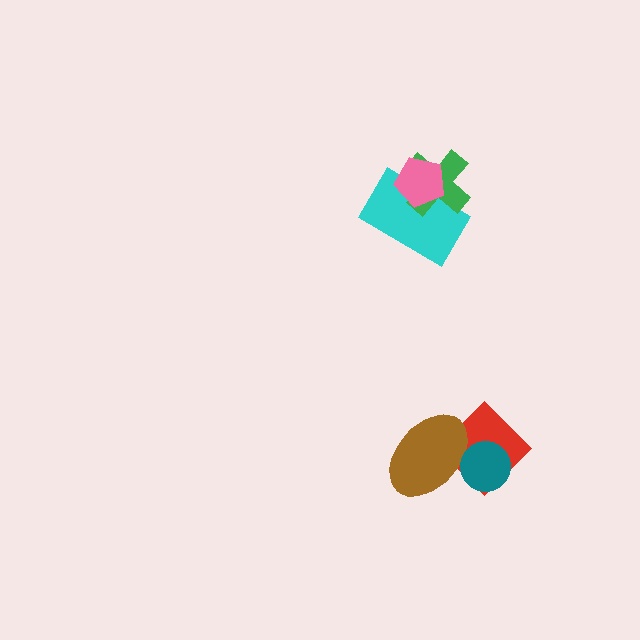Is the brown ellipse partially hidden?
Yes, it is partially covered by another shape.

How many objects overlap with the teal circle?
2 objects overlap with the teal circle.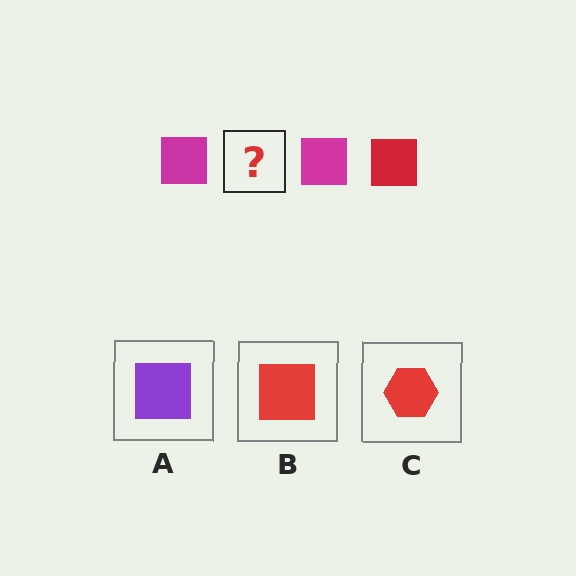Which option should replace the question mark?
Option B.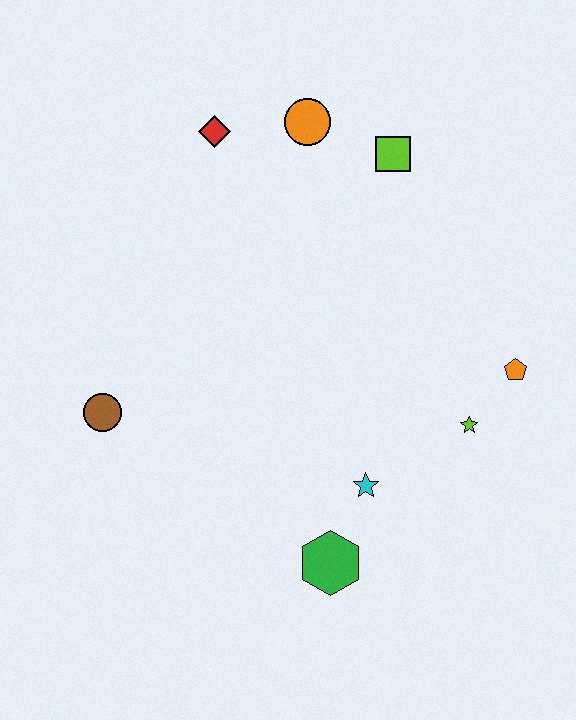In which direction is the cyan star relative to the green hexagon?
The cyan star is above the green hexagon.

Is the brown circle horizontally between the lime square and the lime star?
No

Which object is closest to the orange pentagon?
The lime star is closest to the orange pentagon.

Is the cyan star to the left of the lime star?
Yes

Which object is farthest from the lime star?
The red diamond is farthest from the lime star.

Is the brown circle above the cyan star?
Yes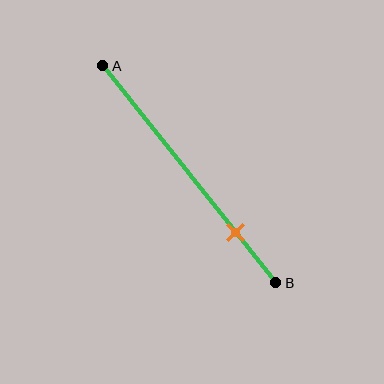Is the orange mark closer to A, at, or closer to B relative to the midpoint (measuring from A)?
The orange mark is closer to point B than the midpoint of segment AB.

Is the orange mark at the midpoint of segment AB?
No, the mark is at about 75% from A, not at the 50% midpoint.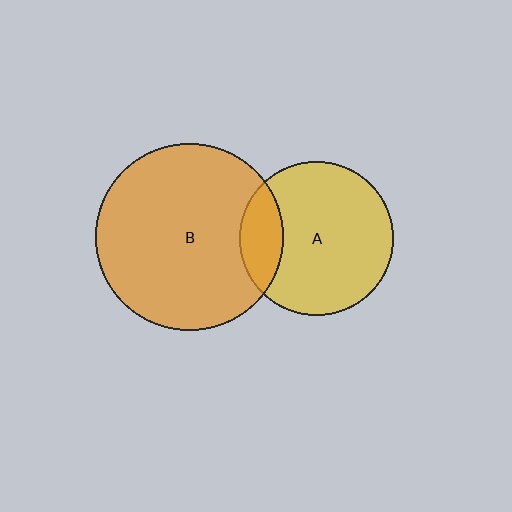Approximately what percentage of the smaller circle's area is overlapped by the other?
Approximately 20%.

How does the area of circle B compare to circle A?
Approximately 1.5 times.